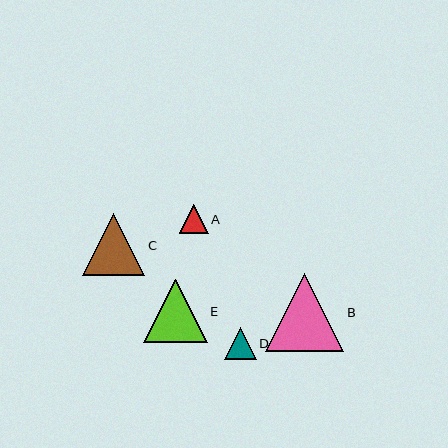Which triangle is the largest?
Triangle B is the largest with a size of approximately 78 pixels.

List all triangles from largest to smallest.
From largest to smallest: B, E, C, D, A.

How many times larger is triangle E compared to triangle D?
Triangle E is approximately 2.0 times the size of triangle D.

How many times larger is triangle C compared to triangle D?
Triangle C is approximately 1.9 times the size of triangle D.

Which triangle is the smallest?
Triangle A is the smallest with a size of approximately 29 pixels.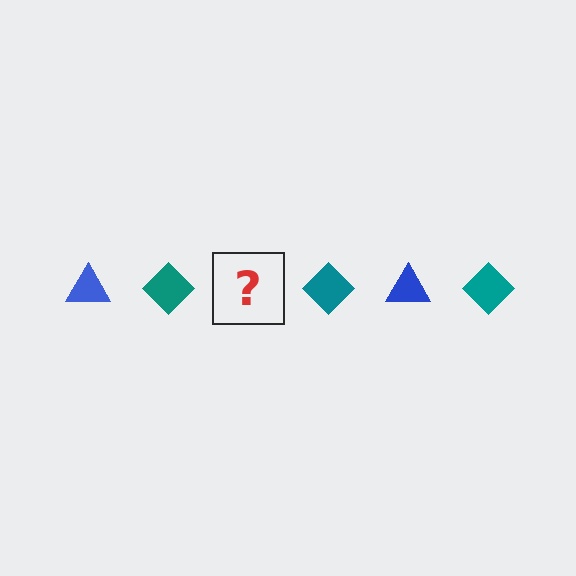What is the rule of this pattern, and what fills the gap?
The rule is that the pattern alternates between blue triangle and teal diamond. The gap should be filled with a blue triangle.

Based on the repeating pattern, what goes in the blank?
The blank should be a blue triangle.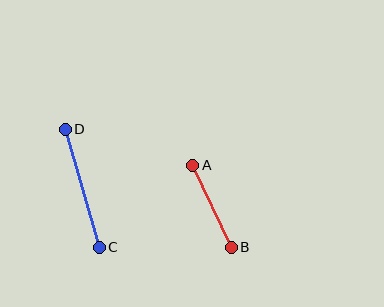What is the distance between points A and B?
The distance is approximately 91 pixels.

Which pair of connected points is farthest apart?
Points C and D are farthest apart.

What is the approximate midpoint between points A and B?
The midpoint is at approximately (212, 206) pixels.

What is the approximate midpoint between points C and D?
The midpoint is at approximately (82, 188) pixels.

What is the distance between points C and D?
The distance is approximately 123 pixels.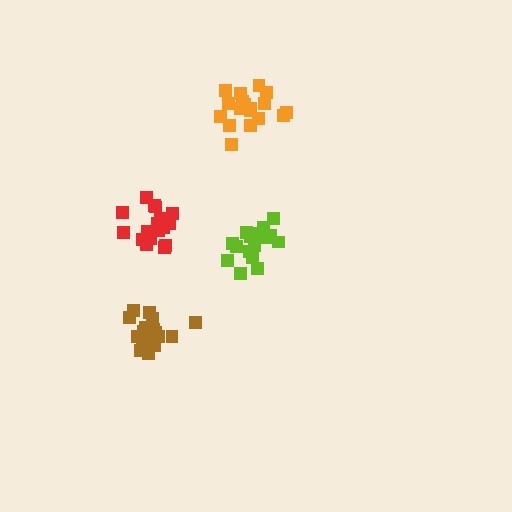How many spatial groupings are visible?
There are 4 spatial groupings.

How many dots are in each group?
Group 1: 18 dots, Group 2: 18 dots, Group 3: 17 dots, Group 4: 18 dots (71 total).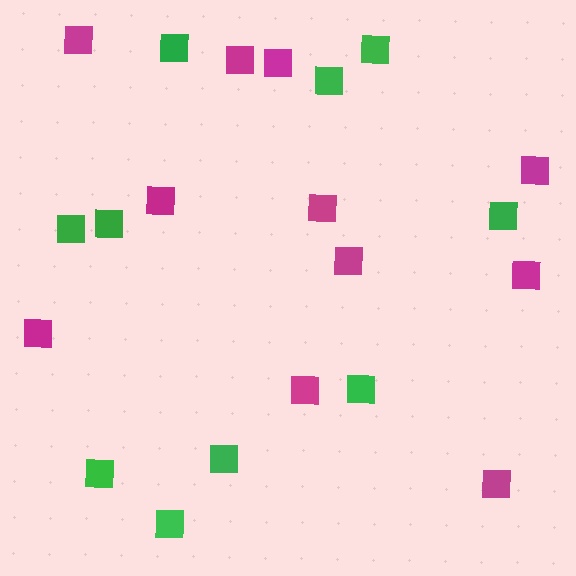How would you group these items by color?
There are 2 groups: one group of green squares (10) and one group of magenta squares (11).